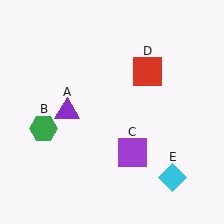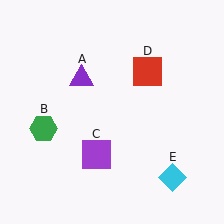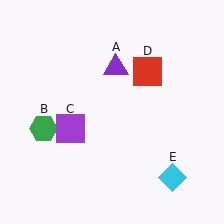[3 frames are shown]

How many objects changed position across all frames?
2 objects changed position: purple triangle (object A), purple square (object C).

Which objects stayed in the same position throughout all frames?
Green hexagon (object B) and red square (object D) and cyan diamond (object E) remained stationary.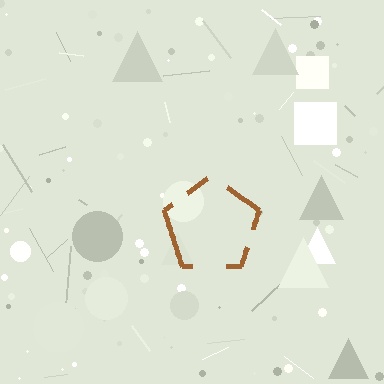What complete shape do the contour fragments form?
The contour fragments form a pentagon.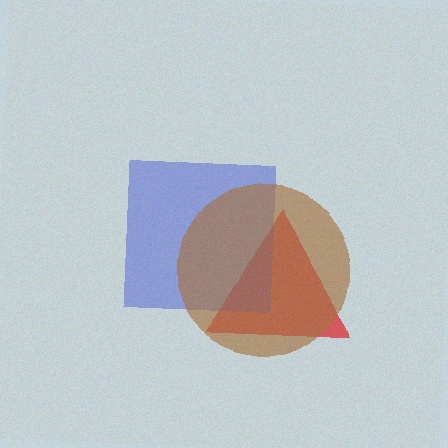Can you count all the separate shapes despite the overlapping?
Yes, there are 3 separate shapes.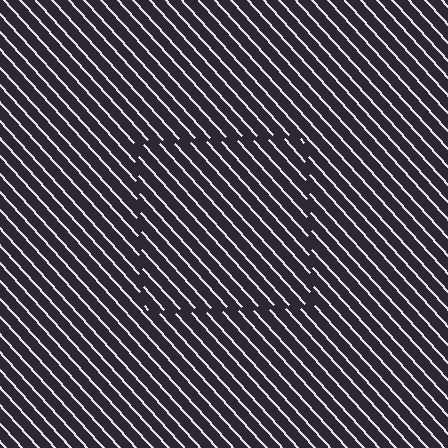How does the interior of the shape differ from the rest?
The interior of the shape contains the same grating, shifted by half a period — the contour is defined by the phase discontinuity where line-ends from the inner and outer gratings abut.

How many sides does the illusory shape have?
4 sides — the line-ends trace a square.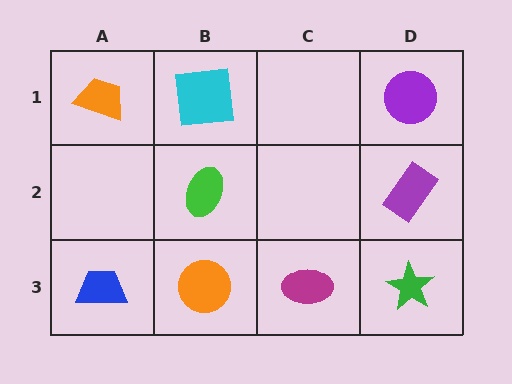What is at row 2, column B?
A green ellipse.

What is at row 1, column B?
A cyan square.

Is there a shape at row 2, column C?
No, that cell is empty.